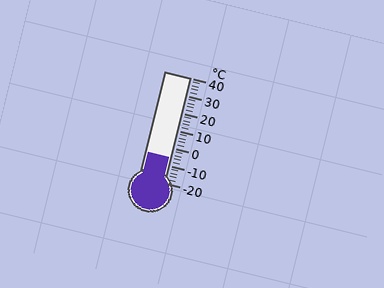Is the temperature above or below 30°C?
The temperature is below 30°C.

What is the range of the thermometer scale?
The thermometer scale ranges from -20°C to 40°C.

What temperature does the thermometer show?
The thermometer shows approximately -6°C.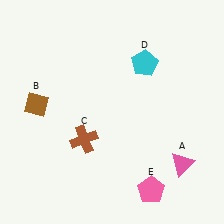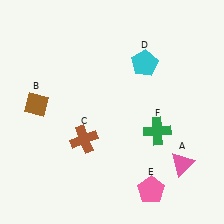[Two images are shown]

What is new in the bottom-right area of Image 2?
A green cross (F) was added in the bottom-right area of Image 2.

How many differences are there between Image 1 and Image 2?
There is 1 difference between the two images.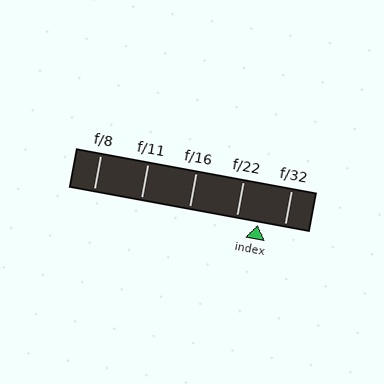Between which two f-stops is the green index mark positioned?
The index mark is between f/22 and f/32.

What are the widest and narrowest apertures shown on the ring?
The widest aperture shown is f/8 and the narrowest is f/32.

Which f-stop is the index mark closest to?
The index mark is closest to f/22.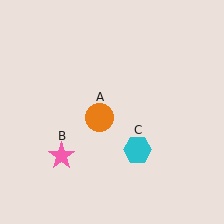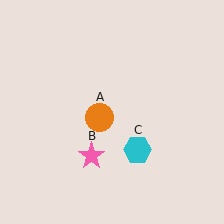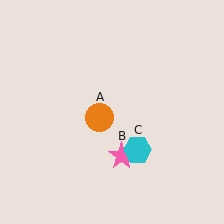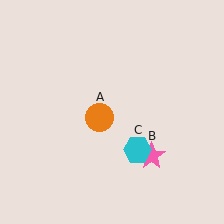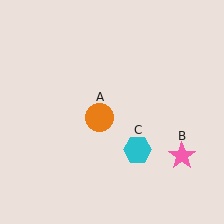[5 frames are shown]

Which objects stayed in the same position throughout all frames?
Orange circle (object A) and cyan hexagon (object C) remained stationary.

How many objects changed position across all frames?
1 object changed position: pink star (object B).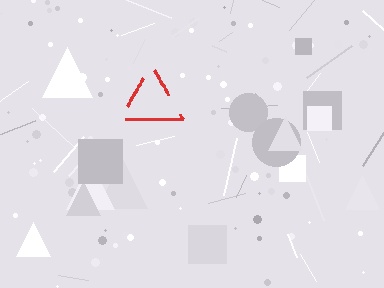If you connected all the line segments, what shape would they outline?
They would outline a triangle.